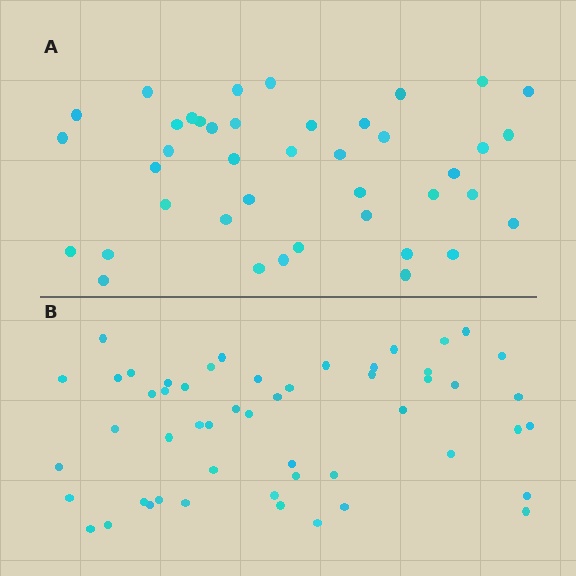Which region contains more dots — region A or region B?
Region B (the bottom region) has more dots.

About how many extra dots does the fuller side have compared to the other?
Region B has roughly 12 or so more dots than region A.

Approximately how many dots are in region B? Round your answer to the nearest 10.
About 50 dots. (The exact count is 52, which rounds to 50.)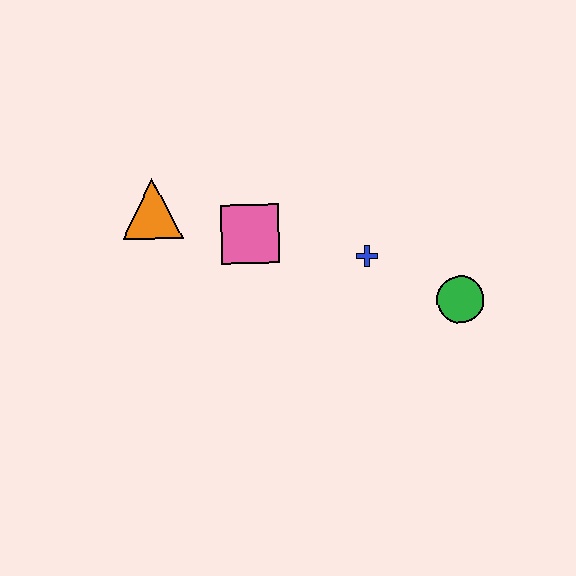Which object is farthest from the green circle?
The orange triangle is farthest from the green circle.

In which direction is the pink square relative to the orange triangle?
The pink square is to the right of the orange triangle.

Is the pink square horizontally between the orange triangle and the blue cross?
Yes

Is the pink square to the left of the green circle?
Yes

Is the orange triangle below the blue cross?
No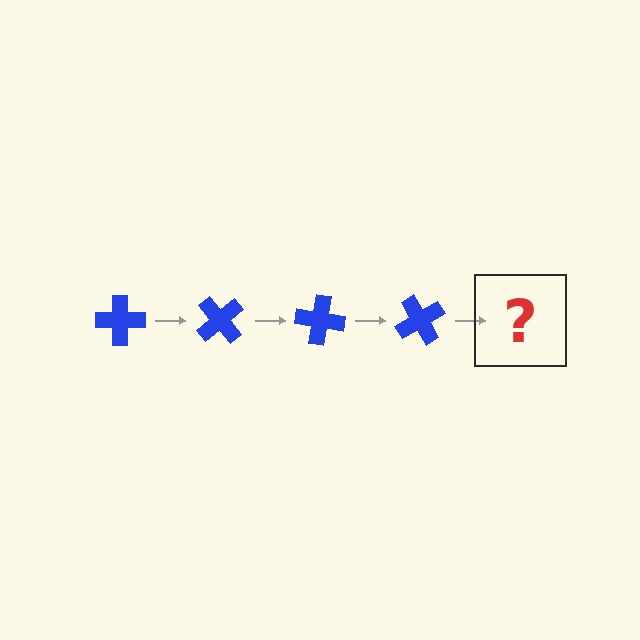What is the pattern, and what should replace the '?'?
The pattern is that the cross rotates 50 degrees each step. The '?' should be a blue cross rotated 200 degrees.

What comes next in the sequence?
The next element should be a blue cross rotated 200 degrees.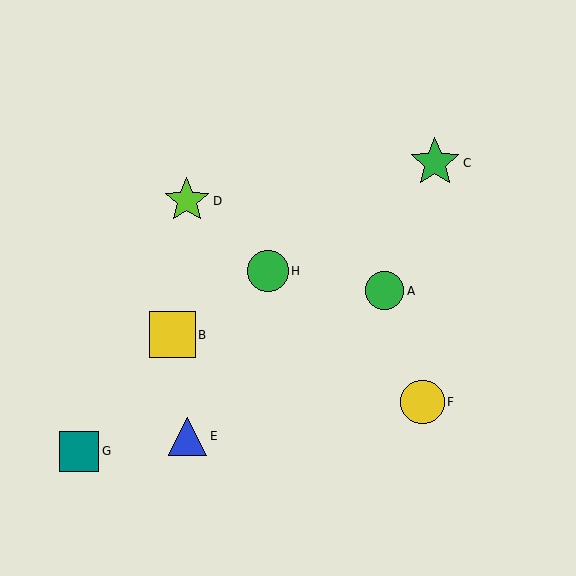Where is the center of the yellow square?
The center of the yellow square is at (173, 335).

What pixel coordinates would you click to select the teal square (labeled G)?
Click at (79, 451) to select the teal square G.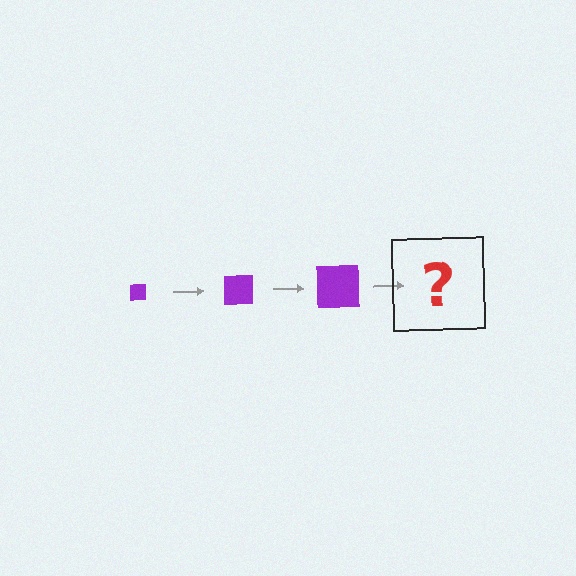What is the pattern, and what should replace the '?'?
The pattern is that the square gets progressively larger each step. The '?' should be a purple square, larger than the previous one.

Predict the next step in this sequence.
The next step is a purple square, larger than the previous one.